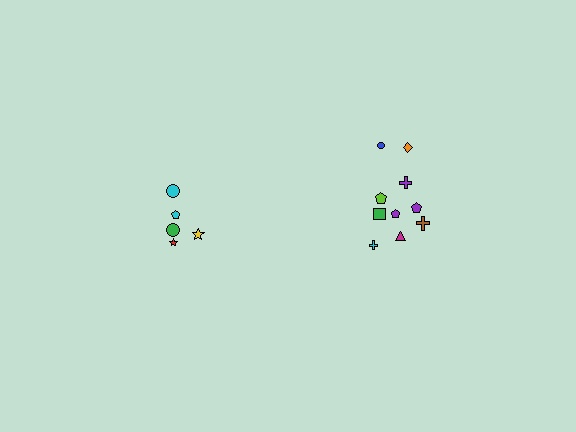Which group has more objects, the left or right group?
The right group.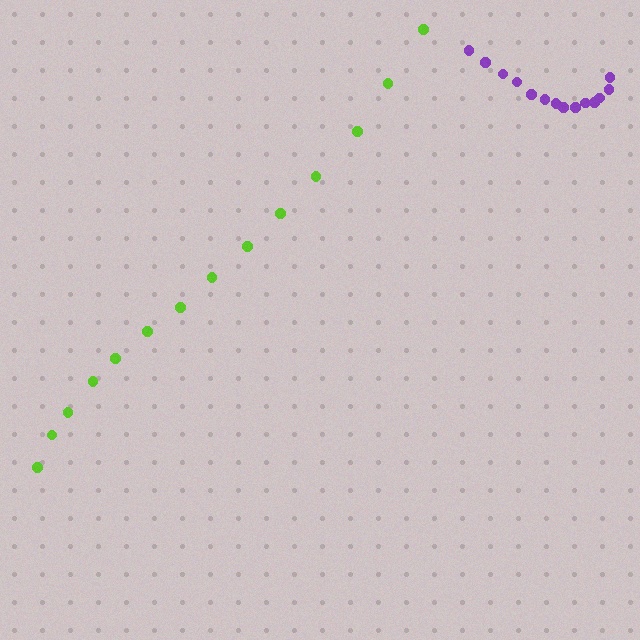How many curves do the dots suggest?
There are 2 distinct paths.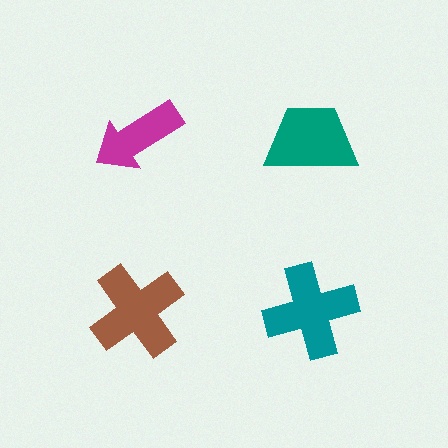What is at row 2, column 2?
A teal cross.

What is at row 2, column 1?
A brown cross.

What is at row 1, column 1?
A magenta arrow.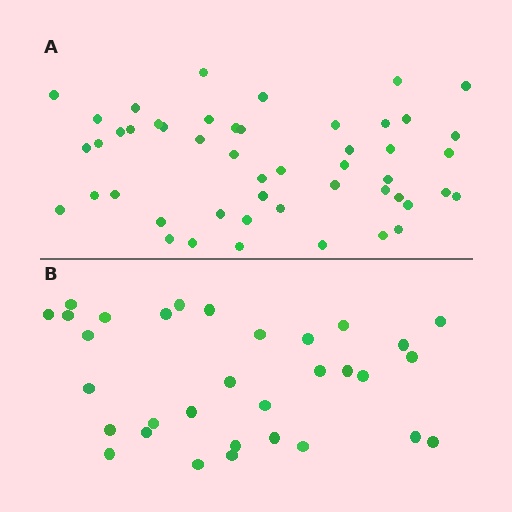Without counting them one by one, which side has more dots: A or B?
Region A (the top region) has more dots.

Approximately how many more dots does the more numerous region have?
Region A has approximately 15 more dots than region B.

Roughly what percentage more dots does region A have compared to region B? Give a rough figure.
About 55% more.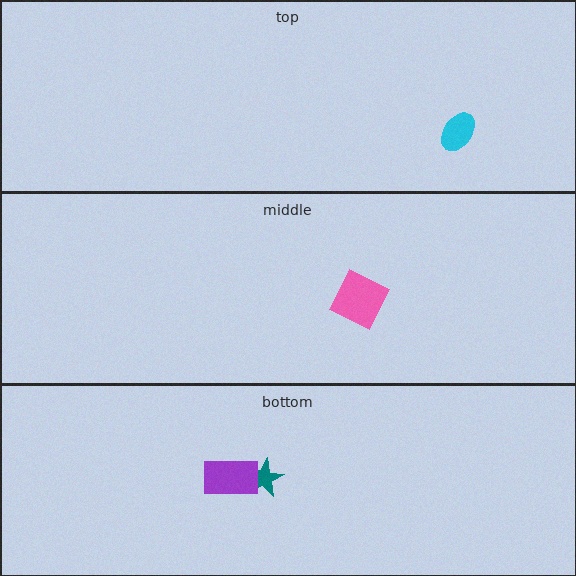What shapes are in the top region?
The cyan ellipse.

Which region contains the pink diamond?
The middle region.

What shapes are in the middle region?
The pink diamond.